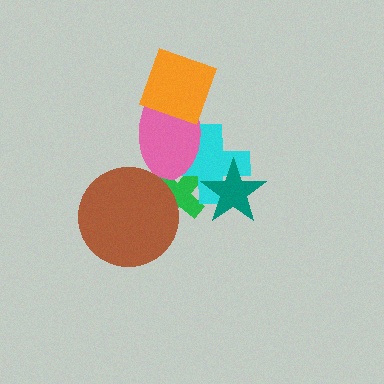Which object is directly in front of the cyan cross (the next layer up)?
The pink ellipse is directly in front of the cyan cross.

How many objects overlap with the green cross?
4 objects overlap with the green cross.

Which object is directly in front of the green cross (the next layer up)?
The cyan cross is directly in front of the green cross.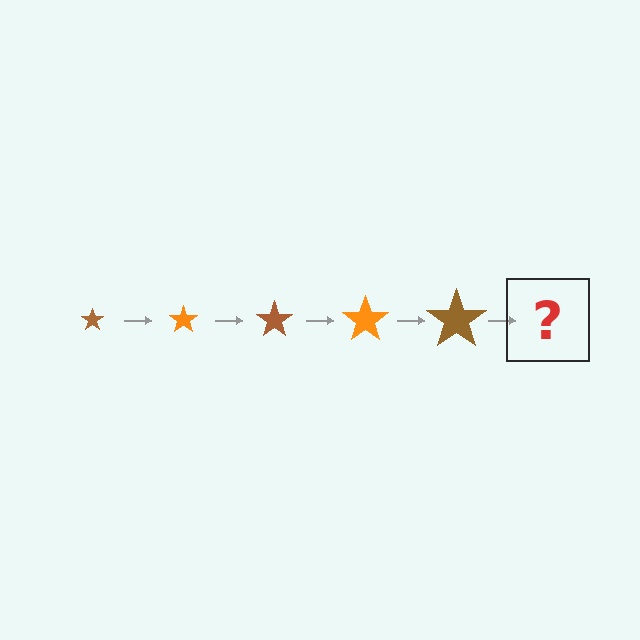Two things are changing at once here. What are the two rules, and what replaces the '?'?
The two rules are that the star grows larger each step and the color cycles through brown and orange. The '?' should be an orange star, larger than the previous one.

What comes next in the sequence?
The next element should be an orange star, larger than the previous one.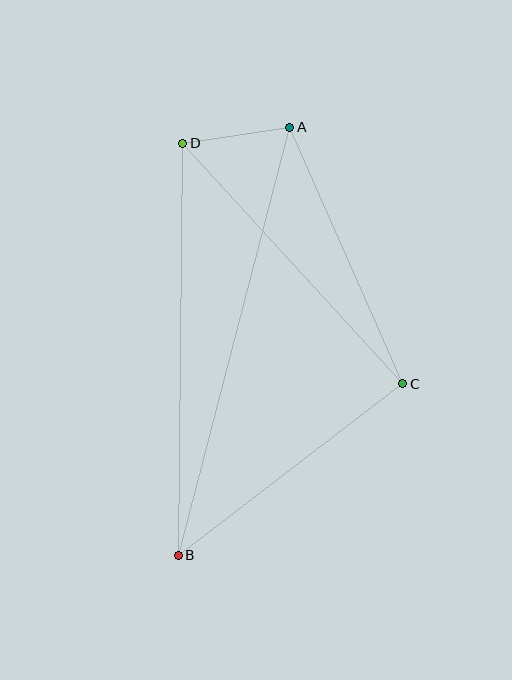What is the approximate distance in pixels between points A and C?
The distance between A and C is approximately 280 pixels.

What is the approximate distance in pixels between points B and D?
The distance between B and D is approximately 412 pixels.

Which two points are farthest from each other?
Points A and B are farthest from each other.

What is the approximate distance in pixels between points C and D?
The distance between C and D is approximately 326 pixels.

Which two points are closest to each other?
Points A and D are closest to each other.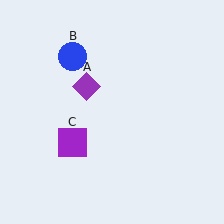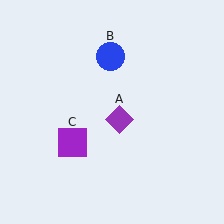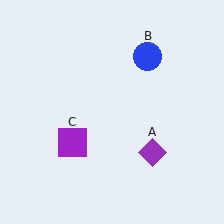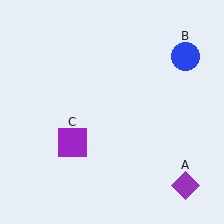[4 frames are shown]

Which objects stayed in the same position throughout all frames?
Purple square (object C) remained stationary.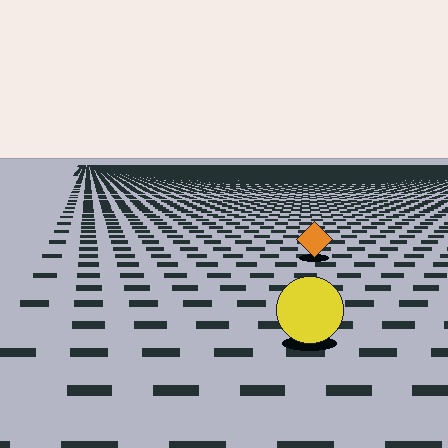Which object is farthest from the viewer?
The orange diamond is farthest from the viewer. It appears smaller and the ground texture around it is denser.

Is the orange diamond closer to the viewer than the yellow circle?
No. The yellow circle is closer — you can tell from the texture gradient: the ground texture is coarser near it.